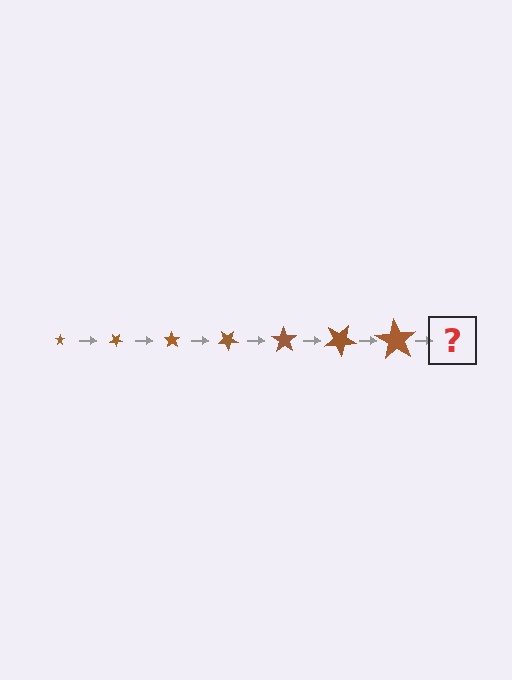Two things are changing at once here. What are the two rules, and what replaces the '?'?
The two rules are that the star grows larger each step and it rotates 35 degrees each step. The '?' should be a star, larger than the previous one and rotated 245 degrees from the start.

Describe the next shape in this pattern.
It should be a star, larger than the previous one and rotated 245 degrees from the start.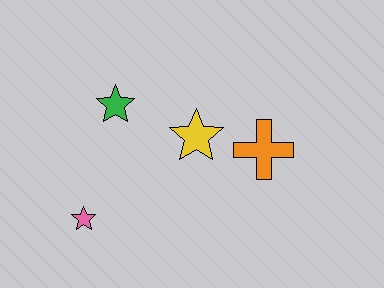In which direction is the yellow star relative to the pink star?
The yellow star is to the right of the pink star.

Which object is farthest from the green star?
The orange cross is farthest from the green star.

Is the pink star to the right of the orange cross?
No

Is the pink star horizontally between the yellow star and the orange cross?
No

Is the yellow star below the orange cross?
No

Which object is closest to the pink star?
The green star is closest to the pink star.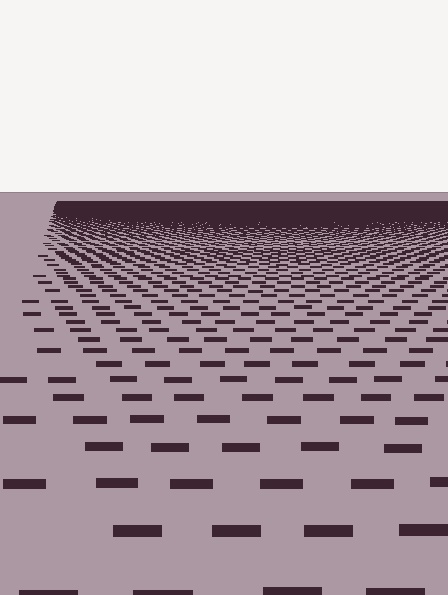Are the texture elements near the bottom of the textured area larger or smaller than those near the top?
Larger. Near the bottom, elements are closer to the viewer and appear at a bigger on-screen size.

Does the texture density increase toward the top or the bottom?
Density increases toward the top.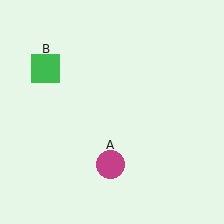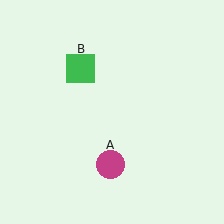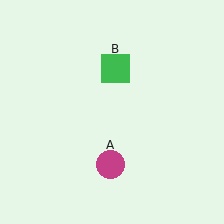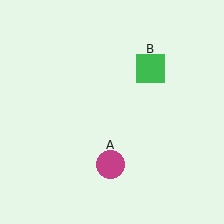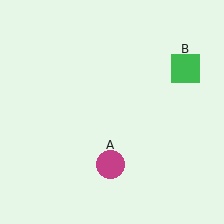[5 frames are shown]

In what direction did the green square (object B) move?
The green square (object B) moved right.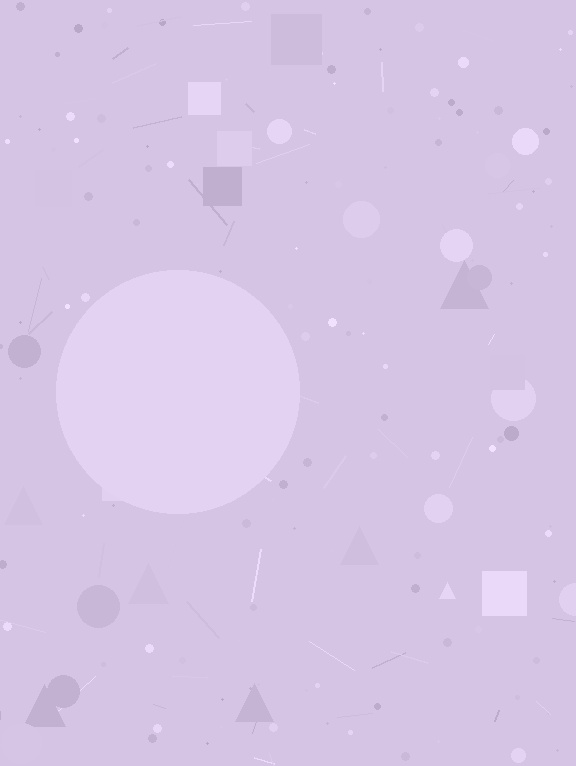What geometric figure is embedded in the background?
A circle is embedded in the background.